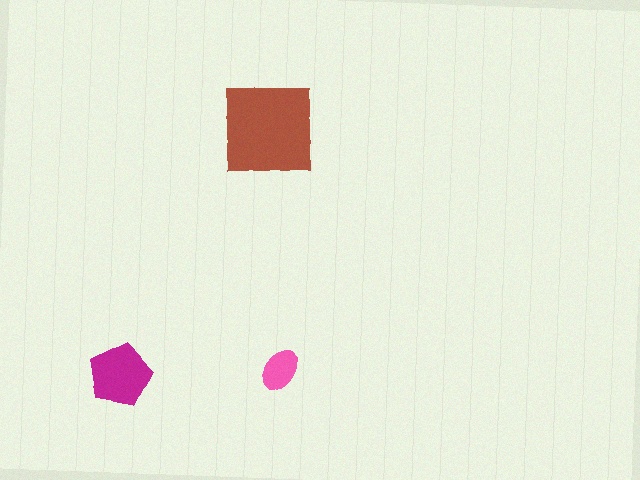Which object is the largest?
The brown square.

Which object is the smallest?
The pink ellipse.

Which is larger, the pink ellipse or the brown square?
The brown square.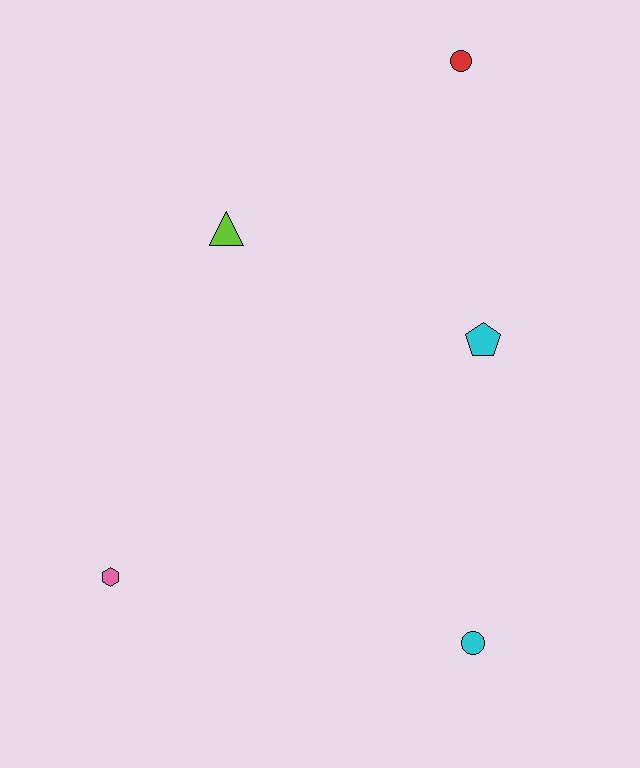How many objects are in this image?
There are 5 objects.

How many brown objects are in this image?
There are no brown objects.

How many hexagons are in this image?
There is 1 hexagon.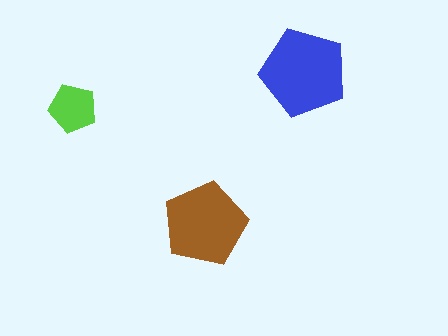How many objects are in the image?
There are 3 objects in the image.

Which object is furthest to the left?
The lime pentagon is leftmost.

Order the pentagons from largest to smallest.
the blue one, the brown one, the lime one.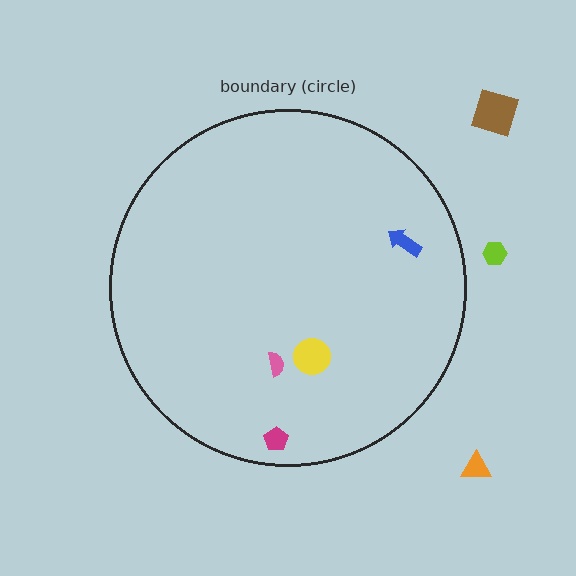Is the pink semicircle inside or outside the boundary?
Inside.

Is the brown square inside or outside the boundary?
Outside.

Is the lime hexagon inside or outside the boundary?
Outside.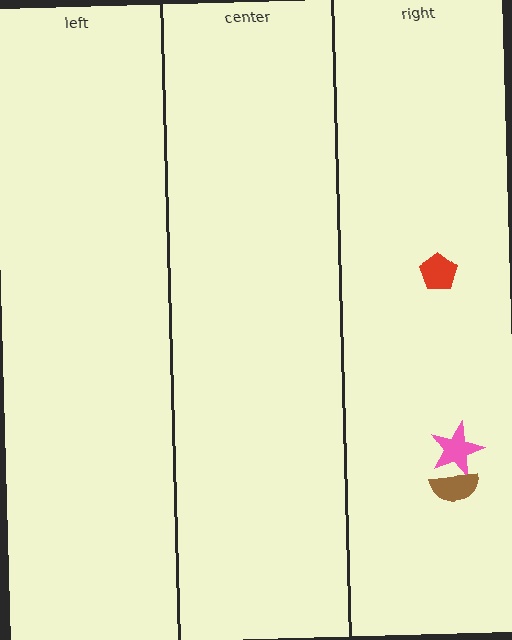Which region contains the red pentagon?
The right region.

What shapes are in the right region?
The pink star, the brown semicircle, the red pentagon.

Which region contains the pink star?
The right region.